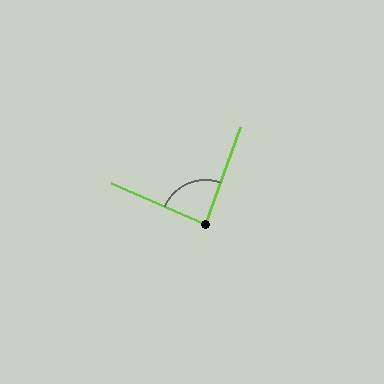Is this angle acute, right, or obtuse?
It is approximately a right angle.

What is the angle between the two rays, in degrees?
Approximately 86 degrees.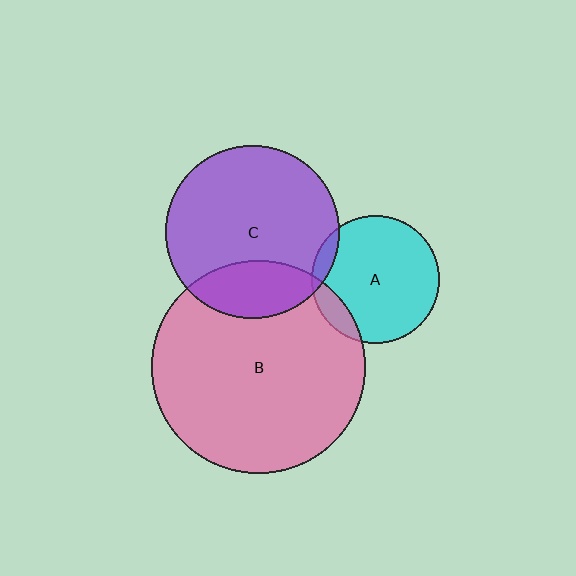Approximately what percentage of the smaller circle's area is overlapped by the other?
Approximately 10%.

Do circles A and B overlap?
Yes.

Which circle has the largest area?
Circle B (pink).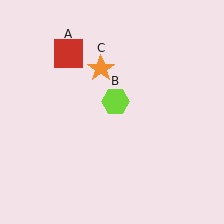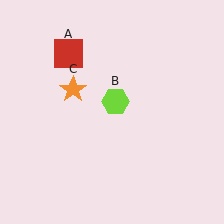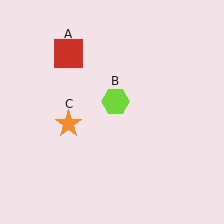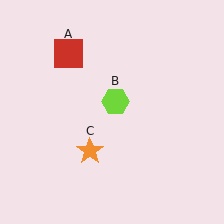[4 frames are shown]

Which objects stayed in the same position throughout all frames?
Red square (object A) and lime hexagon (object B) remained stationary.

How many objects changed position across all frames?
1 object changed position: orange star (object C).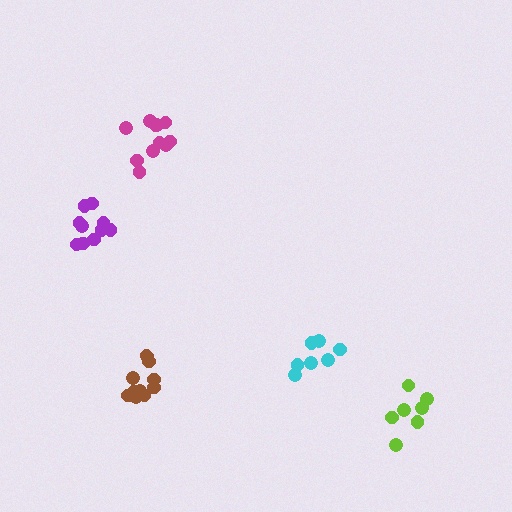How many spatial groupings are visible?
There are 5 spatial groupings.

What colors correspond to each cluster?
The clusters are colored: cyan, purple, lime, brown, magenta.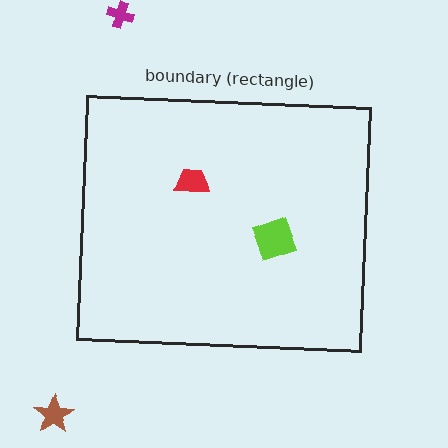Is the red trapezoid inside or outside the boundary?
Inside.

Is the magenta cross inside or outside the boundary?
Outside.